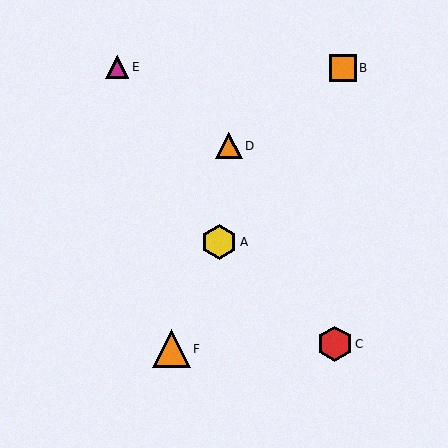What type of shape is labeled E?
Shape E is a magenta triangle.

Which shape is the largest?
The orange triangle (labeled F) is the largest.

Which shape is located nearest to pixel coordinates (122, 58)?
The magenta triangle (labeled E) at (117, 67) is nearest to that location.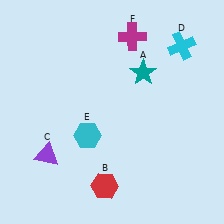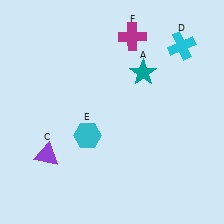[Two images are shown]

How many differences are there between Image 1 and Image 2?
There is 1 difference between the two images.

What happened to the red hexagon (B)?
The red hexagon (B) was removed in Image 2. It was in the bottom-left area of Image 1.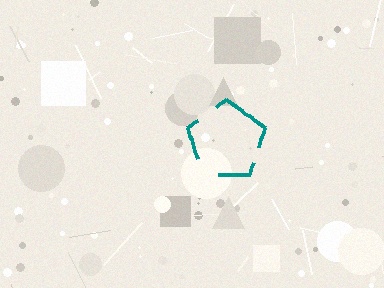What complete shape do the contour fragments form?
The contour fragments form a pentagon.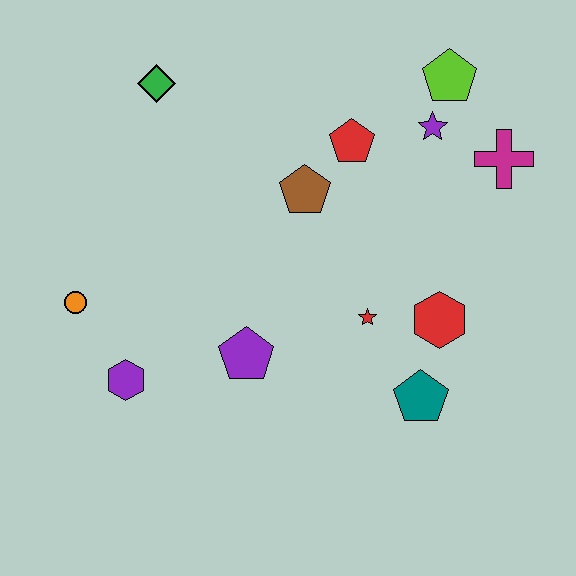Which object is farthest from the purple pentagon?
The lime pentagon is farthest from the purple pentagon.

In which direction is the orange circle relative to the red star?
The orange circle is to the left of the red star.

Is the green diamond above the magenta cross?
Yes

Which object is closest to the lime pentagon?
The purple star is closest to the lime pentagon.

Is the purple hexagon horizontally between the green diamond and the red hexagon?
No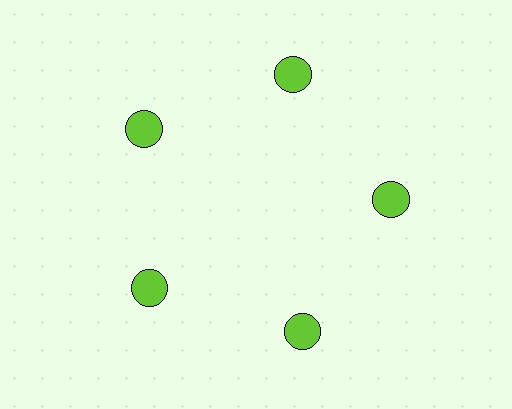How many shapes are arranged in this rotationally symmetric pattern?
There are 5 shapes, arranged in 5 groups of 1.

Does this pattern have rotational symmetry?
Yes, this pattern has 5-fold rotational symmetry. It looks the same after rotating 72 degrees around the center.